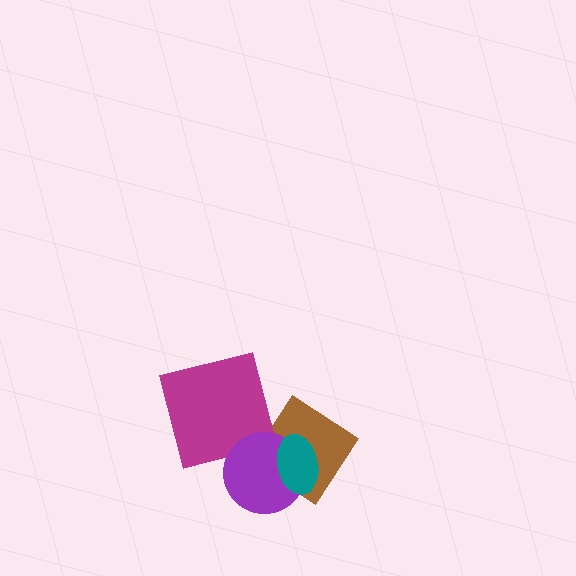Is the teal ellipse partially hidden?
No, no other shape covers it.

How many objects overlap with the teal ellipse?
2 objects overlap with the teal ellipse.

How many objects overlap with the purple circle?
3 objects overlap with the purple circle.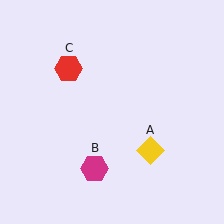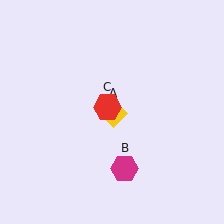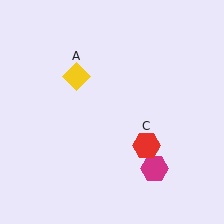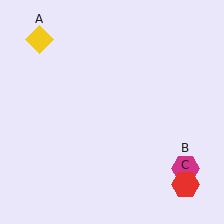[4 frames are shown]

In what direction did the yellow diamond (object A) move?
The yellow diamond (object A) moved up and to the left.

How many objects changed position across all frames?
3 objects changed position: yellow diamond (object A), magenta hexagon (object B), red hexagon (object C).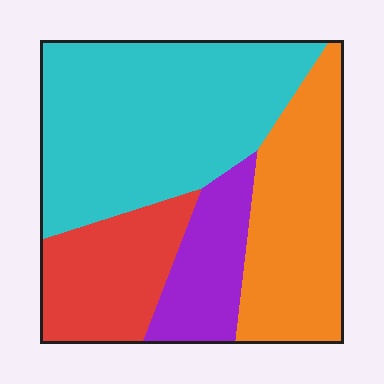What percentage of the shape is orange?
Orange covers roughly 25% of the shape.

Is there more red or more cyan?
Cyan.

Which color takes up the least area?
Purple, at roughly 15%.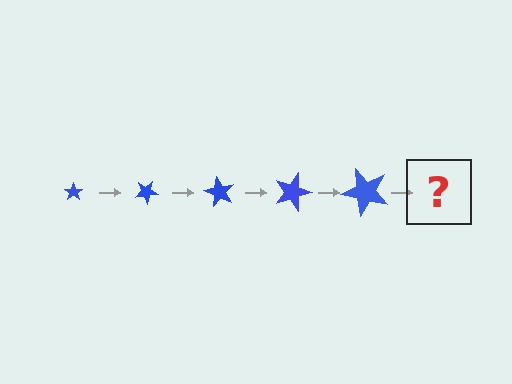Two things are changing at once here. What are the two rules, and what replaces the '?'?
The two rules are that the star grows larger each step and it rotates 30 degrees each step. The '?' should be a star, larger than the previous one and rotated 150 degrees from the start.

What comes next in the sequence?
The next element should be a star, larger than the previous one and rotated 150 degrees from the start.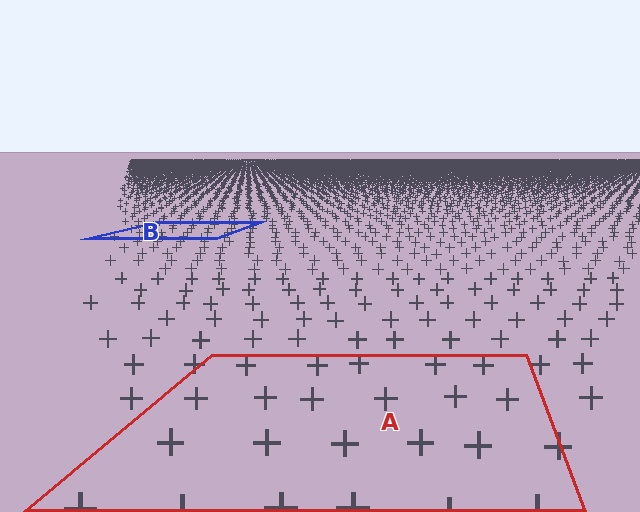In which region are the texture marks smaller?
The texture marks are smaller in region B, because it is farther away.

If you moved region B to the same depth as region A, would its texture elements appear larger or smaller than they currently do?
They would appear larger. At a closer depth, the same texture elements are projected at a bigger on-screen size.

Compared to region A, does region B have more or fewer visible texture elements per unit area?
Region B has more texture elements per unit area — they are packed more densely because it is farther away.